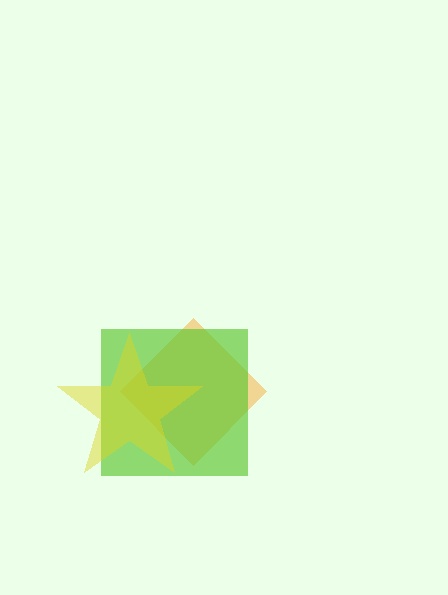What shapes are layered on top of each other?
The layered shapes are: an orange diamond, a lime square, a yellow star.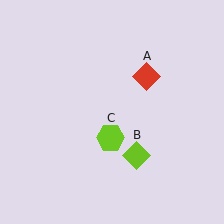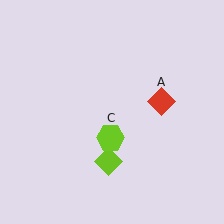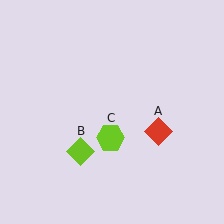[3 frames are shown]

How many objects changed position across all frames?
2 objects changed position: red diamond (object A), lime diamond (object B).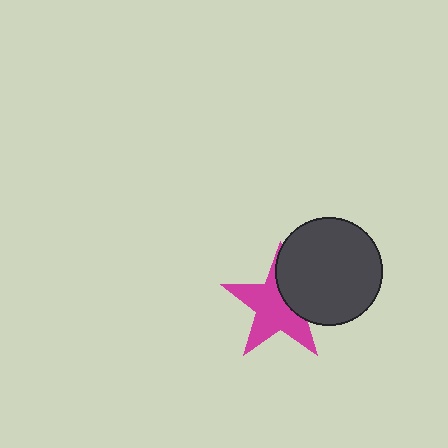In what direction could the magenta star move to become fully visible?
The magenta star could move left. That would shift it out from behind the dark gray circle entirely.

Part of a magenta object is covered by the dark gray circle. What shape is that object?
It is a star.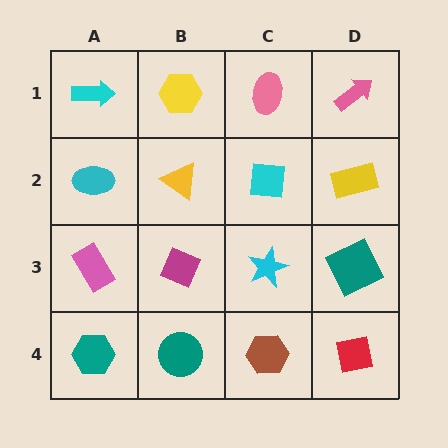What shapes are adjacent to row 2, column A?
A cyan arrow (row 1, column A), a pink rectangle (row 3, column A), a yellow triangle (row 2, column B).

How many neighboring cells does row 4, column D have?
2.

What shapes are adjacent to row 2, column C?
A pink ellipse (row 1, column C), a cyan star (row 3, column C), a yellow triangle (row 2, column B), a yellow rectangle (row 2, column D).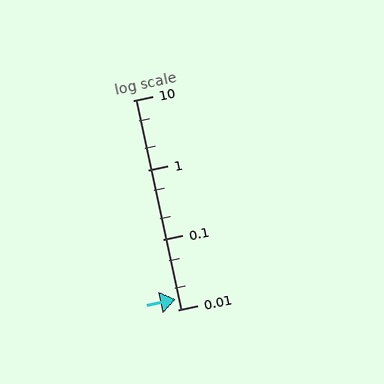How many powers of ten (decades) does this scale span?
The scale spans 3 decades, from 0.01 to 10.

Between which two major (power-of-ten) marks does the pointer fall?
The pointer is between 0.01 and 0.1.